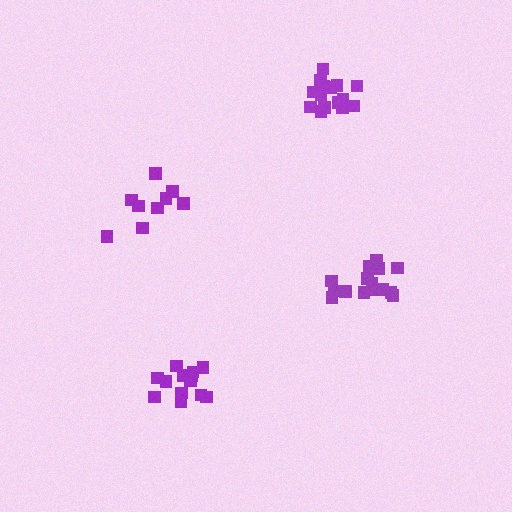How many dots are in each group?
Group 1: 13 dots, Group 2: 9 dots, Group 3: 15 dots, Group 4: 15 dots (52 total).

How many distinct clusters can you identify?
There are 4 distinct clusters.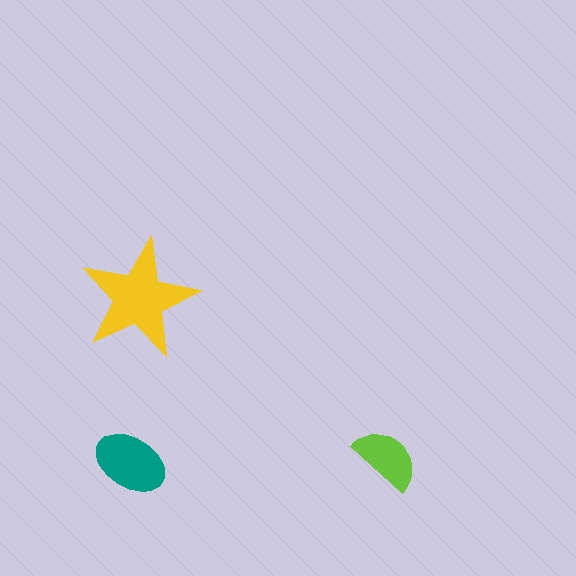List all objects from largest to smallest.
The yellow star, the teal ellipse, the lime semicircle.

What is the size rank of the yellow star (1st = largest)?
1st.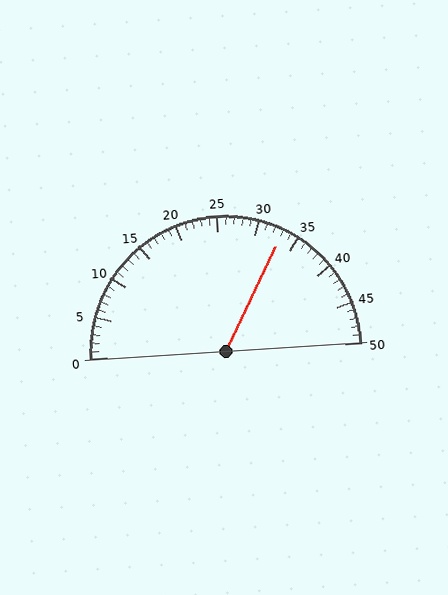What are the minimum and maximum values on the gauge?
The gauge ranges from 0 to 50.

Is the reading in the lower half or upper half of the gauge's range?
The reading is in the upper half of the range (0 to 50).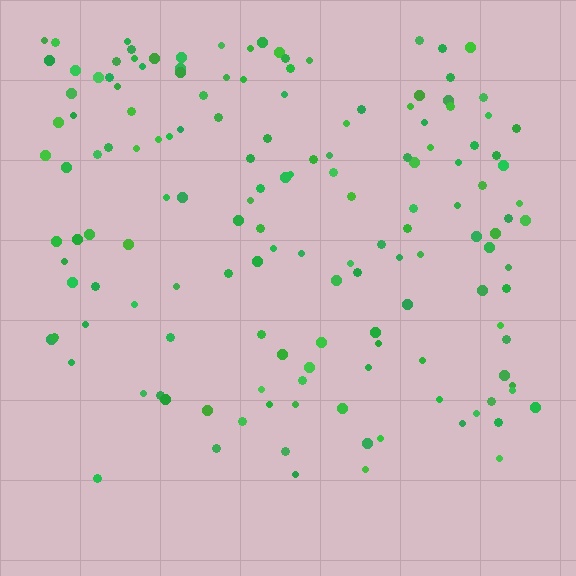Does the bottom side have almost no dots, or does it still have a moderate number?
Still a moderate number, just noticeably fewer than the top.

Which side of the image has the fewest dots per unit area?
The bottom.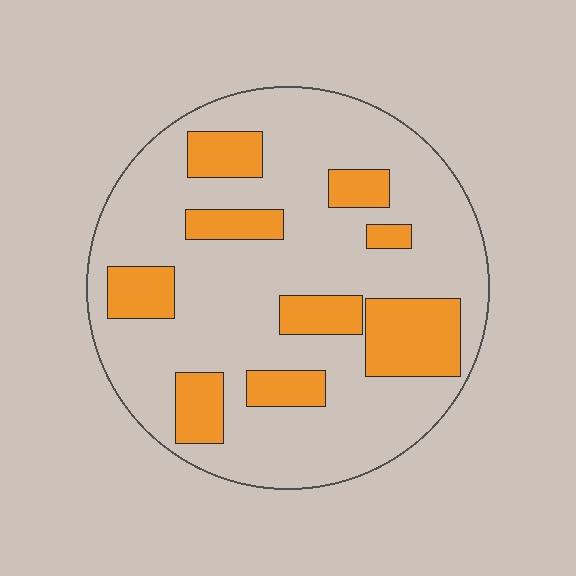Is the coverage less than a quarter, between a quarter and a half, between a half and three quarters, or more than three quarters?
Less than a quarter.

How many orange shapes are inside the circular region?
9.